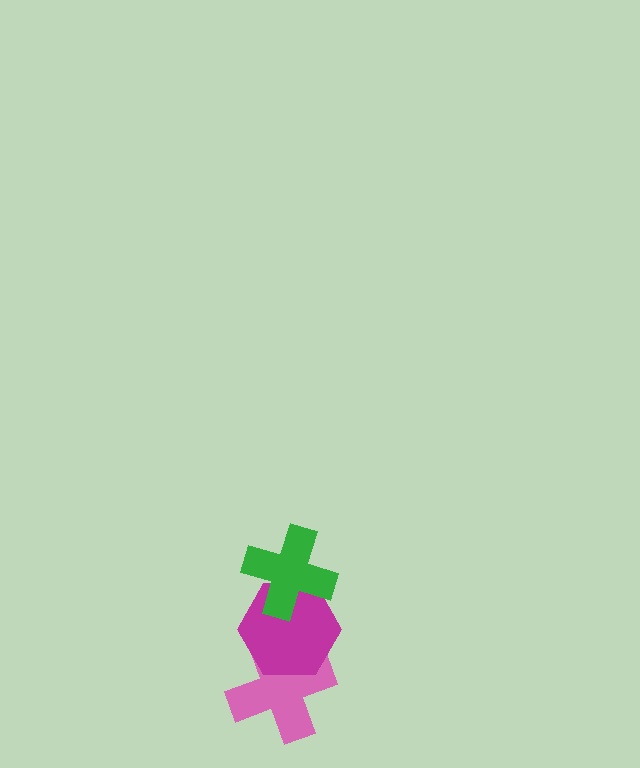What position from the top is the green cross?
The green cross is 1st from the top.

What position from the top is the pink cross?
The pink cross is 3rd from the top.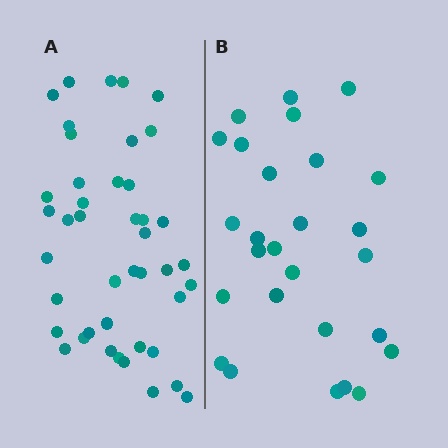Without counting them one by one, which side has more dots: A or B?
Region A (the left region) has more dots.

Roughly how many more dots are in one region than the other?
Region A has approximately 15 more dots than region B.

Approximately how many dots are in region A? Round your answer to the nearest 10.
About 40 dots. (The exact count is 43, which rounds to 40.)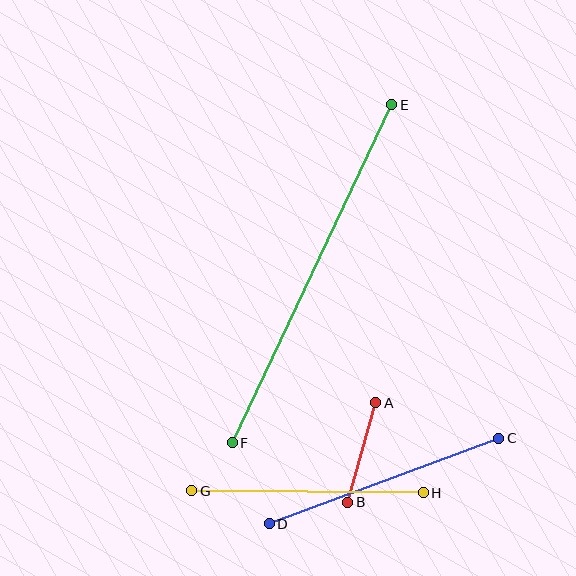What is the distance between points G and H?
The distance is approximately 231 pixels.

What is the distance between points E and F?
The distance is approximately 373 pixels.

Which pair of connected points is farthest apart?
Points E and F are farthest apart.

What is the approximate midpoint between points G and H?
The midpoint is at approximately (307, 492) pixels.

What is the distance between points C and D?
The distance is approximately 245 pixels.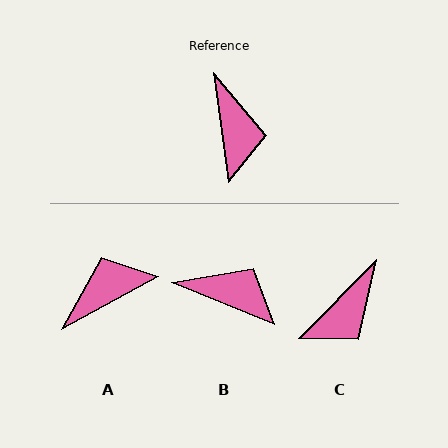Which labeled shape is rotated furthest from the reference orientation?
A, about 111 degrees away.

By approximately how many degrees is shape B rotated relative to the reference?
Approximately 61 degrees counter-clockwise.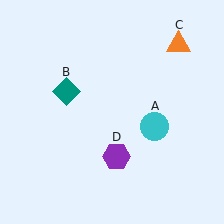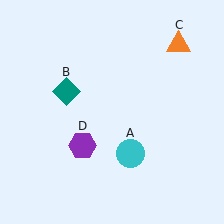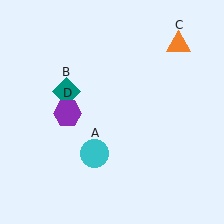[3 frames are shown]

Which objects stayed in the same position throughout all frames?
Teal diamond (object B) and orange triangle (object C) remained stationary.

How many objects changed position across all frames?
2 objects changed position: cyan circle (object A), purple hexagon (object D).